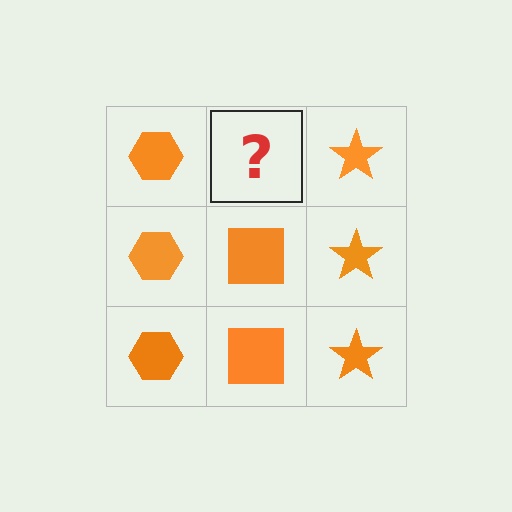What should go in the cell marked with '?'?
The missing cell should contain an orange square.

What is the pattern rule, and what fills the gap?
The rule is that each column has a consistent shape. The gap should be filled with an orange square.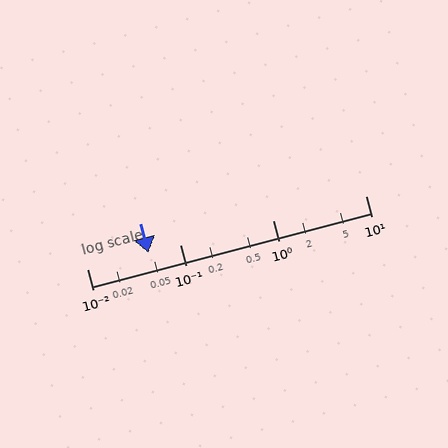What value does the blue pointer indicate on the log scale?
The pointer indicates approximately 0.046.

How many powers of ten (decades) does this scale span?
The scale spans 3 decades, from 0.01 to 10.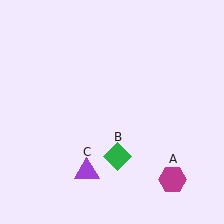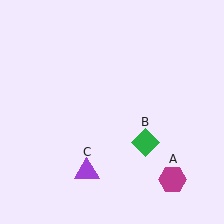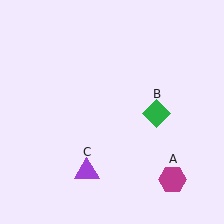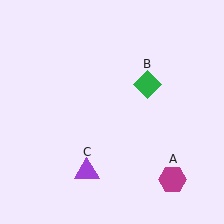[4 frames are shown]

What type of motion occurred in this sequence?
The green diamond (object B) rotated counterclockwise around the center of the scene.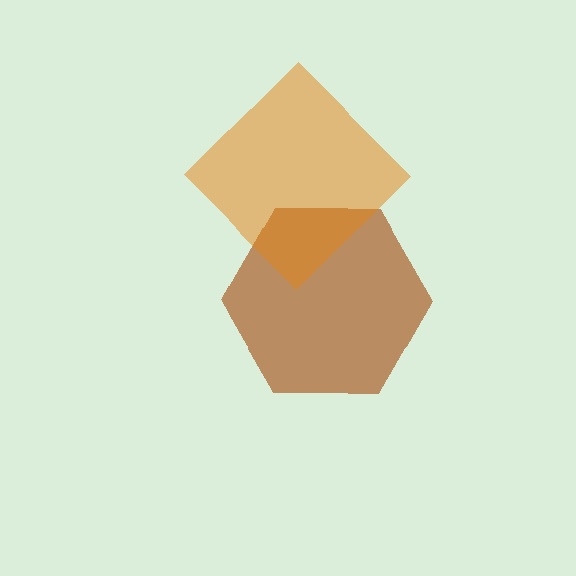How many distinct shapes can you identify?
There are 2 distinct shapes: a brown hexagon, an orange diamond.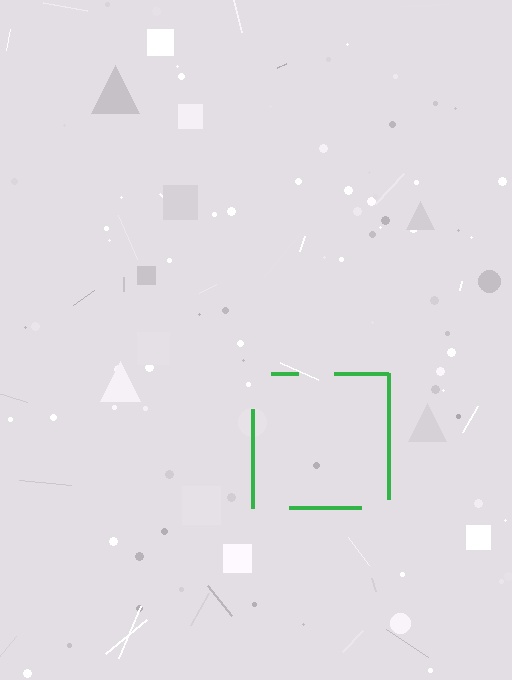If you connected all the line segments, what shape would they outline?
They would outline a square.